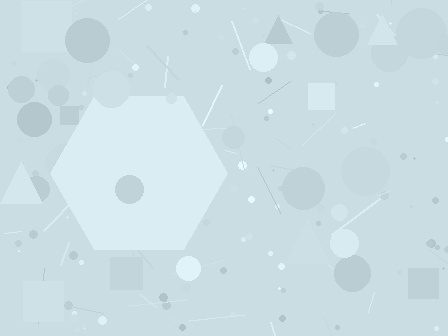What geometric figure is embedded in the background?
A hexagon is embedded in the background.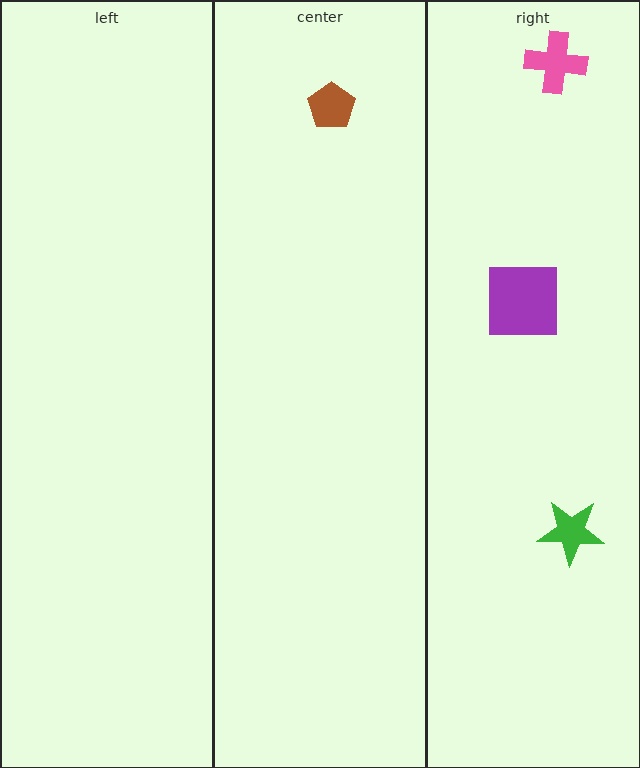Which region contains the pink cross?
The right region.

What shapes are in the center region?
The brown pentagon.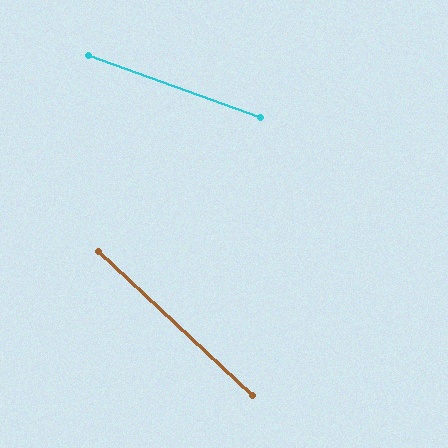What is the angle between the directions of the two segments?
Approximately 23 degrees.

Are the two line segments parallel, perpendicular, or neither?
Neither parallel nor perpendicular — they differ by about 23°.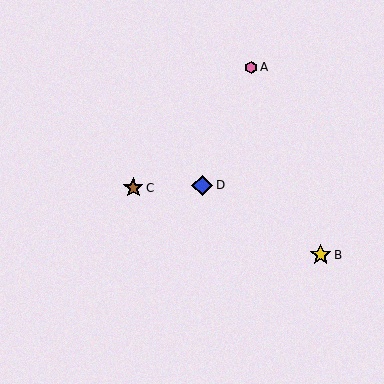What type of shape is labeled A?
Shape A is a pink hexagon.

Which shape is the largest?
The yellow star (labeled B) is the largest.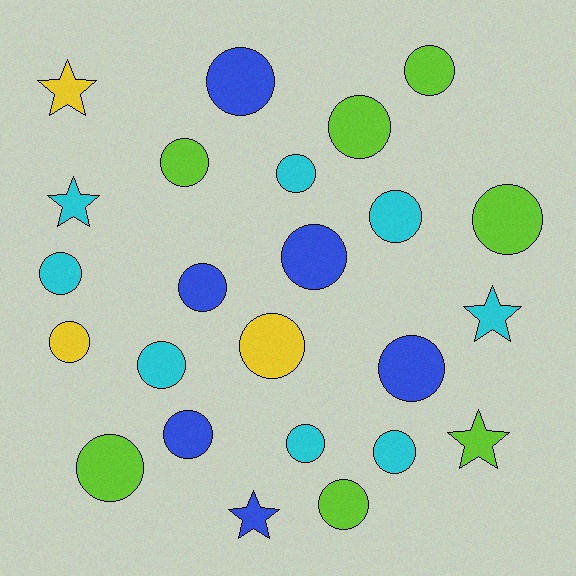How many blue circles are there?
There are 5 blue circles.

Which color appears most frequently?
Cyan, with 8 objects.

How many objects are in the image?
There are 24 objects.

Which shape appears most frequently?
Circle, with 19 objects.